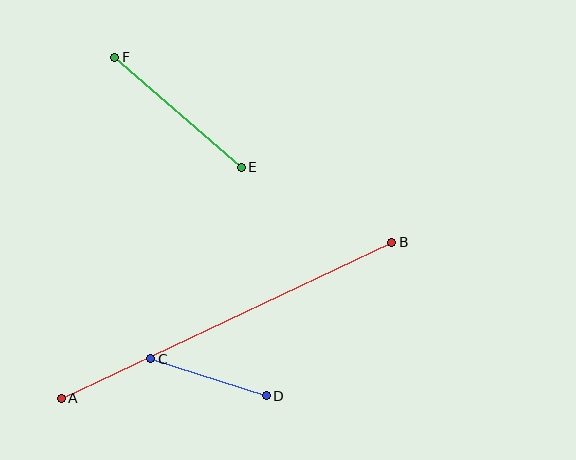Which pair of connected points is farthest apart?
Points A and B are farthest apart.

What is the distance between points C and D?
The distance is approximately 121 pixels.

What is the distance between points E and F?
The distance is approximately 168 pixels.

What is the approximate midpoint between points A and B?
The midpoint is at approximately (227, 320) pixels.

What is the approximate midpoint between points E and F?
The midpoint is at approximately (178, 112) pixels.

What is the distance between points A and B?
The distance is approximately 365 pixels.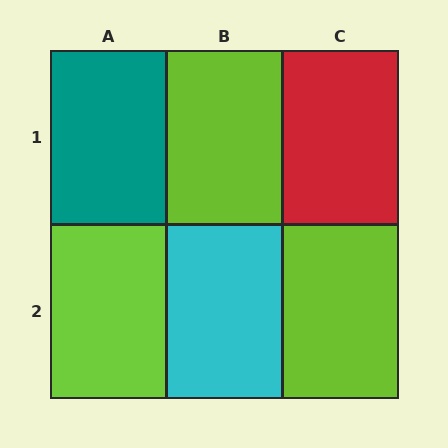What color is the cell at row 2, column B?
Cyan.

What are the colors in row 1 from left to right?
Teal, lime, red.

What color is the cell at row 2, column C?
Lime.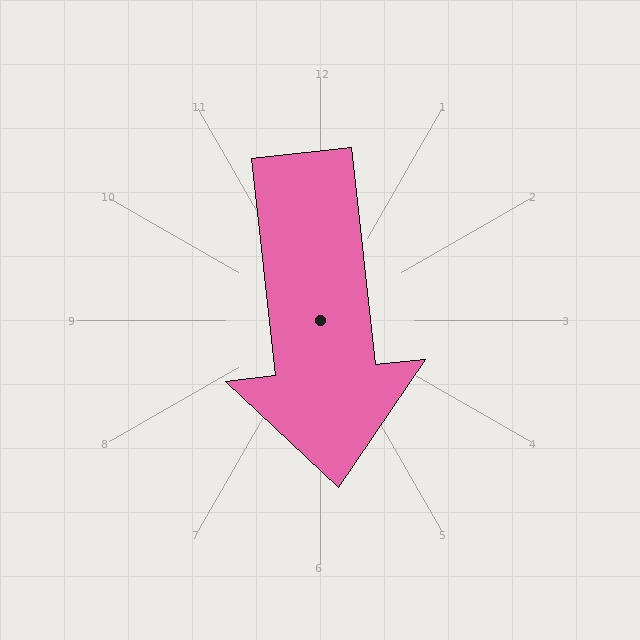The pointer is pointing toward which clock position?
Roughly 6 o'clock.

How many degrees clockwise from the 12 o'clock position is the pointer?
Approximately 174 degrees.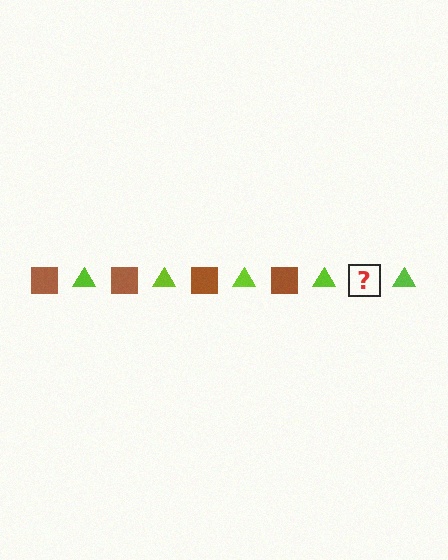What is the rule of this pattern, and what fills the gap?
The rule is that the pattern alternates between brown square and lime triangle. The gap should be filled with a brown square.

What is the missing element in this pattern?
The missing element is a brown square.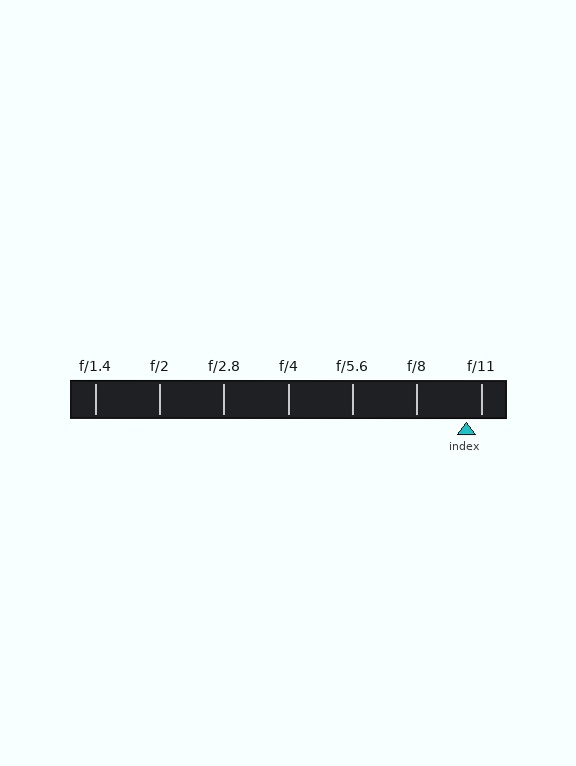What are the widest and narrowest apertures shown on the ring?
The widest aperture shown is f/1.4 and the narrowest is f/11.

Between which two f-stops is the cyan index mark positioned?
The index mark is between f/8 and f/11.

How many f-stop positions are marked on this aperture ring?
There are 7 f-stop positions marked.